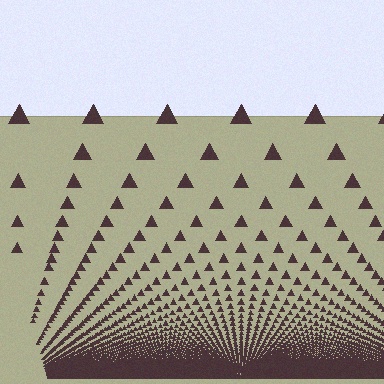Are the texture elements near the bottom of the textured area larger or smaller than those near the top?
Smaller. The gradient is inverted — elements near the bottom are smaller and denser.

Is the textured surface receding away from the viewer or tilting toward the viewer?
The surface appears to tilt toward the viewer. Texture elements get larger and sparser toward the top.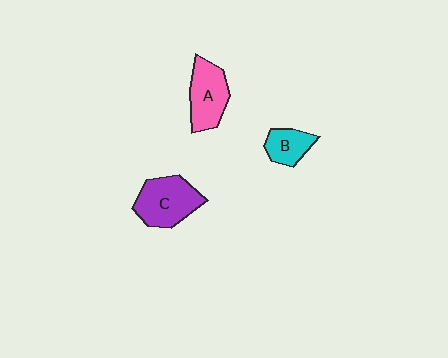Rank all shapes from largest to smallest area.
From largest to smallest: C (purple), A (pink), B (cyan).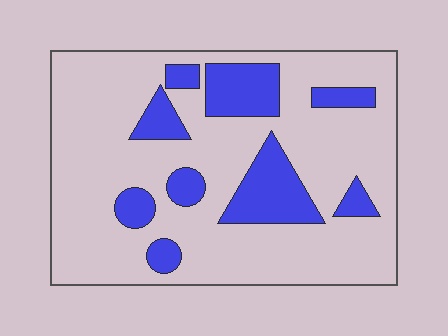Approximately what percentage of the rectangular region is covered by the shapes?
Approximately 20%.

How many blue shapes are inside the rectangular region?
9.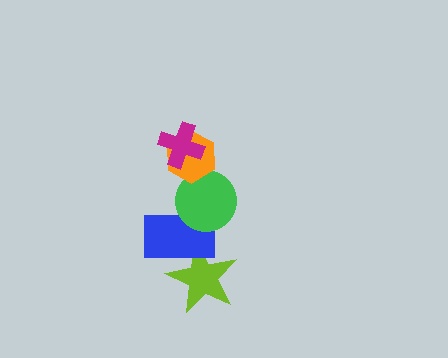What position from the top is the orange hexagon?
The orange hexagon is 2nd from the top.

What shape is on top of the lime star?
The blue rectangle is on top of the lime star.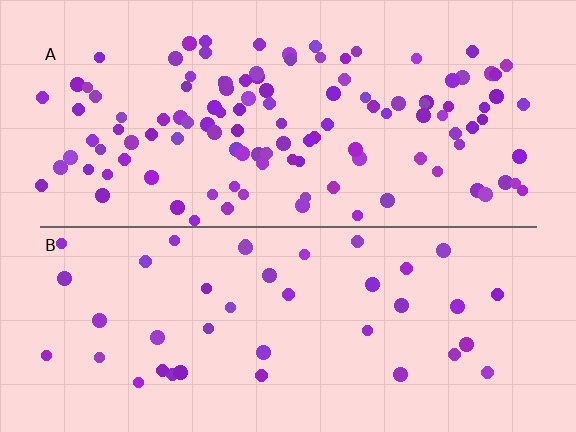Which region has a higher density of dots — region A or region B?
A (the top).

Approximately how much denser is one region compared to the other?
Approximately 2.9× — region A over region B.